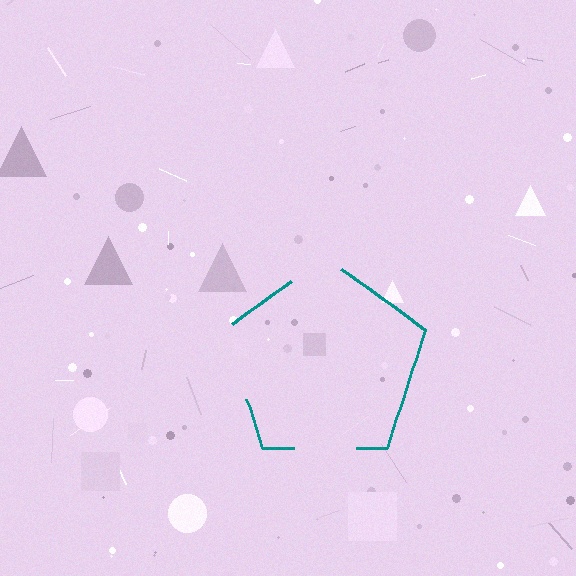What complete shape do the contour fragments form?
The contour fragments form a pentagon.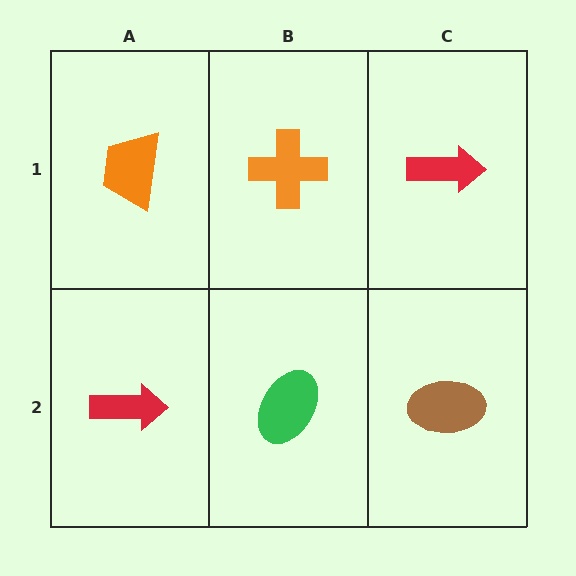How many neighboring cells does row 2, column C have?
2.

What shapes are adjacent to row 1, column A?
A red arrow (row 2, column A), an orange cross (row 1, column B).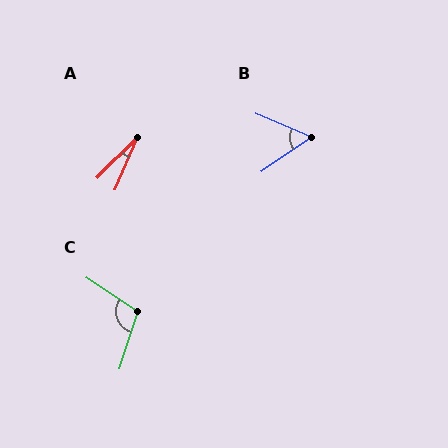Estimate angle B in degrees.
Approximately 57 degrees.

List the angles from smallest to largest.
A (22°), B (57°), C (106°).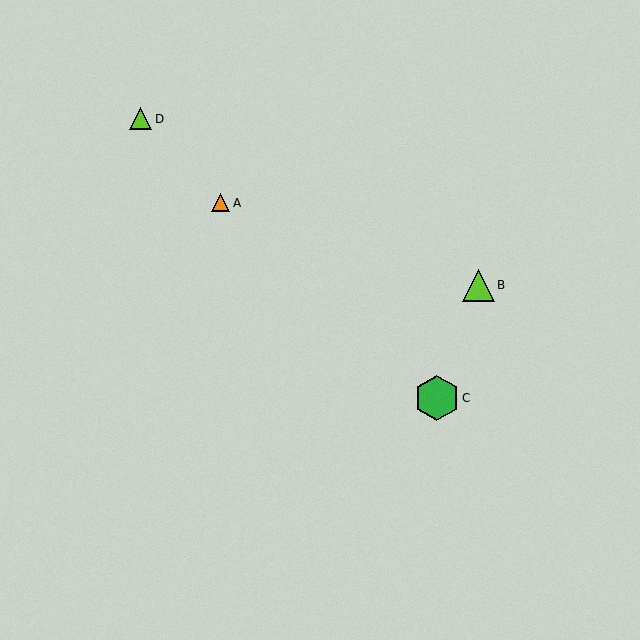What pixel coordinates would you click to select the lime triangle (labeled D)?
Click at (141, 119) to select the lime triangle D.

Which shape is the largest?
The green hexagon (labeled C) is the largest.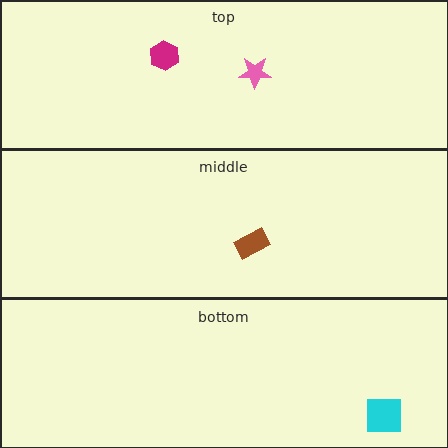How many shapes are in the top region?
2.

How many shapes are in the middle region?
1.